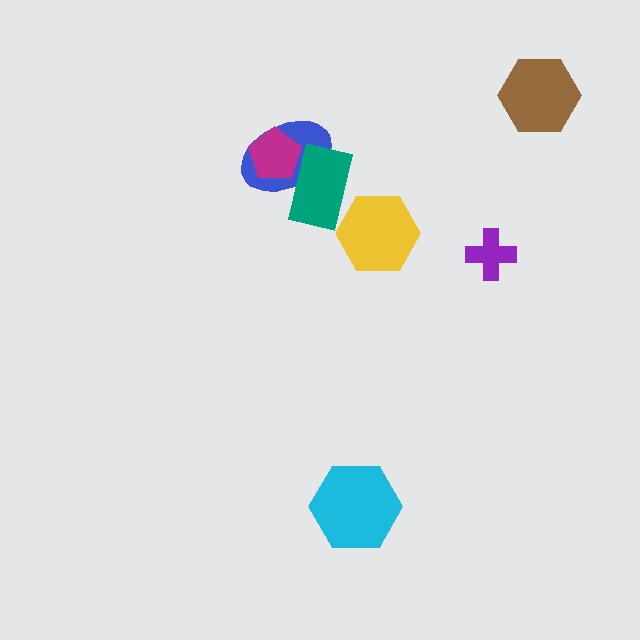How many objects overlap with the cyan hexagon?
0 objects overlap with the cyan hexagon.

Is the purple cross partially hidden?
No, no other shape covers it.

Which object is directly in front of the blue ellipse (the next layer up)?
The teal rectangle is directly in front of the blue ellipse.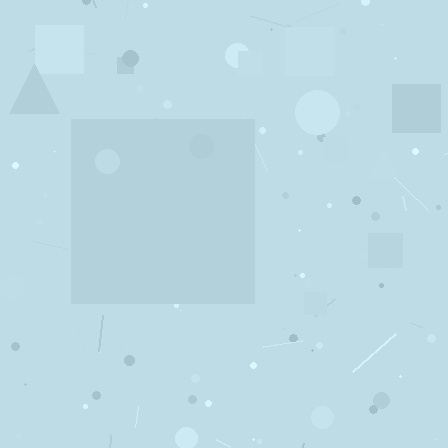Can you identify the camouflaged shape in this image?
The camouflaged shape is a square.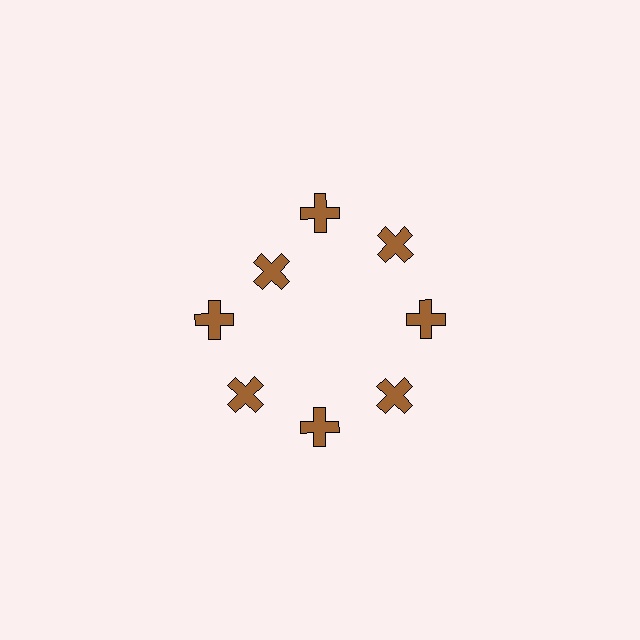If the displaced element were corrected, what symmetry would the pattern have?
It would have 8-fold rotational symmetry — the pattern would map onto itself every 45 degrees.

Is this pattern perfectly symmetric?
No. The 8 brown crosses are arranged in a ring, but one element near the 10 o'clock position is pulled inward toward the center, breaking the 8-fold rotational symmetry.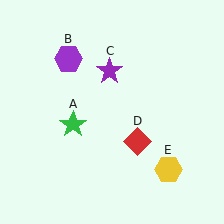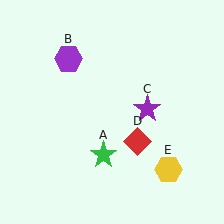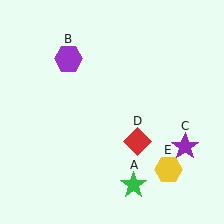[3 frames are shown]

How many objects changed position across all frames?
2 objects changed position: green star (object A), purple star (object C).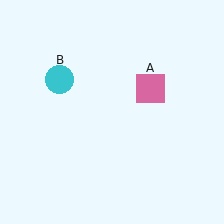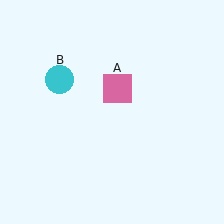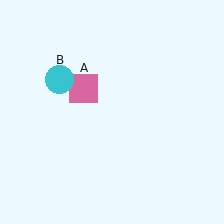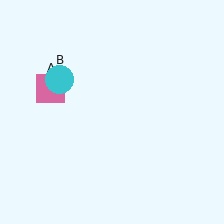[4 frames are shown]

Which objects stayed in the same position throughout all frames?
Cyan circle (object B) remained stationary.